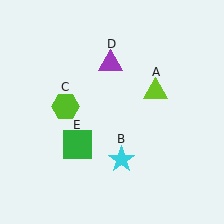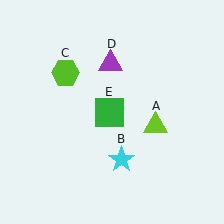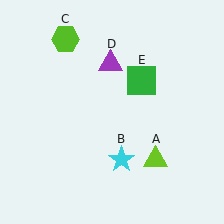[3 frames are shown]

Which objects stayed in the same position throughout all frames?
Cyan star (object B) and purple triangle (object D) remained stationary.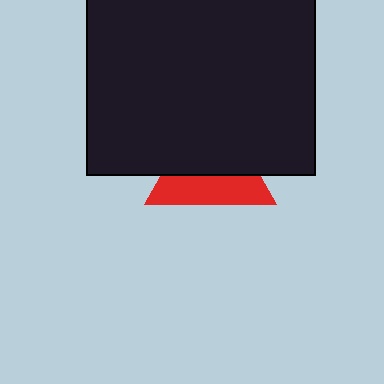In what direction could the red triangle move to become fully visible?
The red triangle could move down. That would shift it out from behind the black square entirely.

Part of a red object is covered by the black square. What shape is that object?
It is a triangle.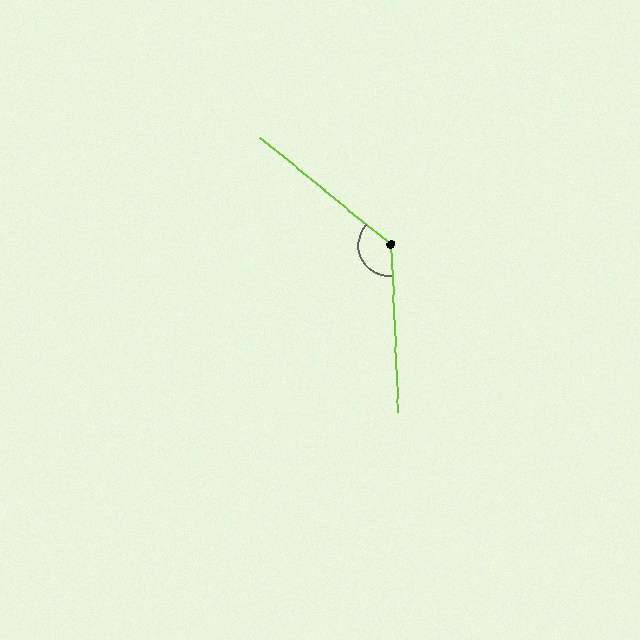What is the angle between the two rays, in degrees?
Approximately 132 degrees.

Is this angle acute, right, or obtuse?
It is obtuse.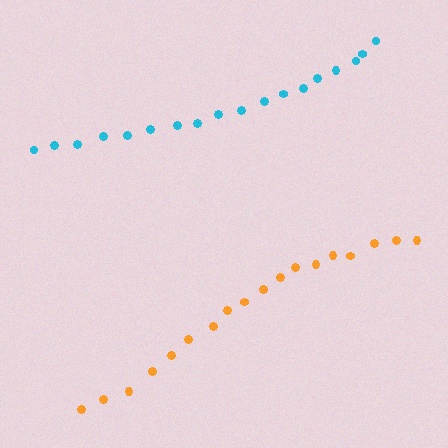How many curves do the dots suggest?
There are 2 distinct paths.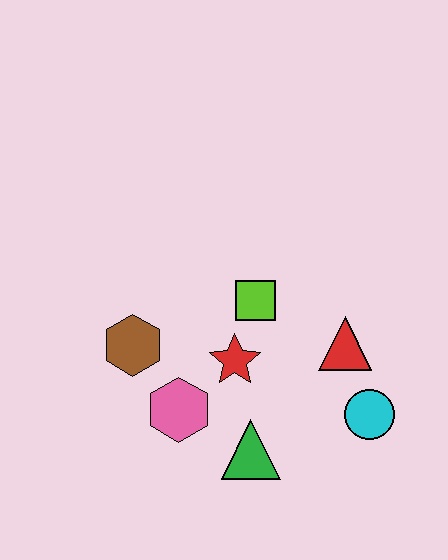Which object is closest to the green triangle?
The pink hexagon is closest to the green triangle.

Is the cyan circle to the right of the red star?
Yes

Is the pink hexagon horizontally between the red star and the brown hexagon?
Yes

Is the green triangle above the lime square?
No